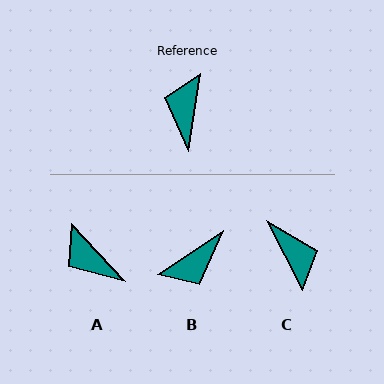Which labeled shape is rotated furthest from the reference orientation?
C, about 144 degrees away.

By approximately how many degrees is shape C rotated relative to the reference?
Approximately 144 degrees clockwise.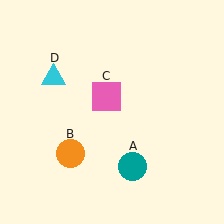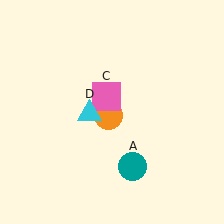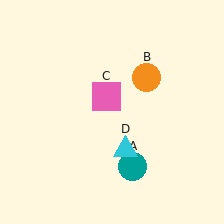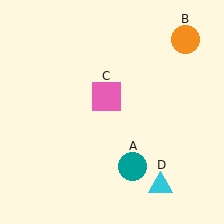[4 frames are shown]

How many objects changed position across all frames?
2 objects changed position: orange circle (object B), cyan triangle (object D).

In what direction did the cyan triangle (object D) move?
The cyan triangle (object D) moved down and to the right.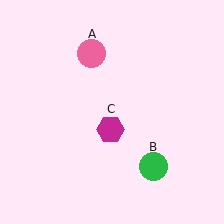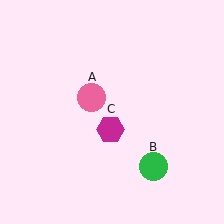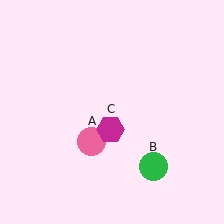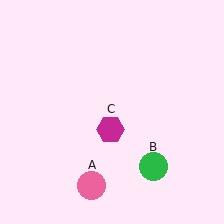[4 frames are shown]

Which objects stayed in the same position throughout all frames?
Green circle (object B) and magenta hexagon (object C) remained stationary.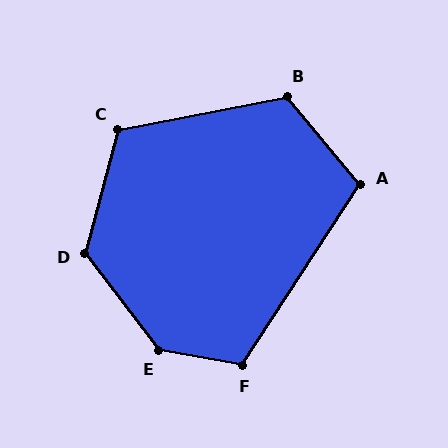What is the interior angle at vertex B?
Approximately 119 degrees (obtuse).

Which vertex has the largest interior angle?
E, at approximately 137 degrees.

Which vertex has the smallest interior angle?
A, at approximately 107 degrees.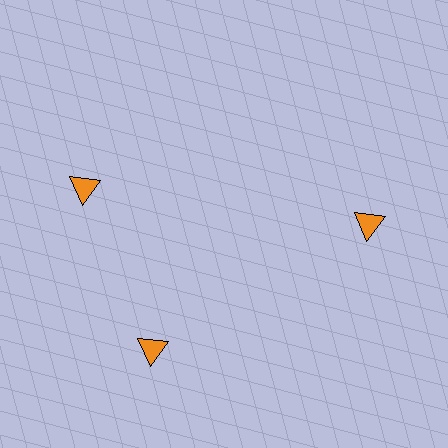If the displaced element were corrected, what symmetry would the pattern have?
It would have 3-fold rotational symmetry — the pattern would map onto itself every 120 degrees.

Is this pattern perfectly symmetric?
No. The 3 orange triangles are arranged in a ring, but one element near the 11 o'clock position is rotated out of alignment along the ring, breaking the 3-fold rotational symmetry.